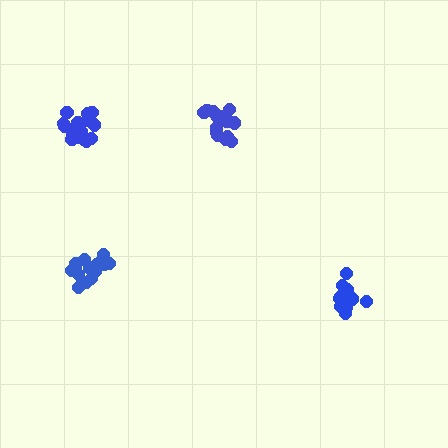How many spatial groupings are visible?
There are 4 spatial groupings.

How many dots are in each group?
Group 1: 18 dots, Group 2: 12 dots, Group 3: 18 dots, Group 4: 16 dots (64 total).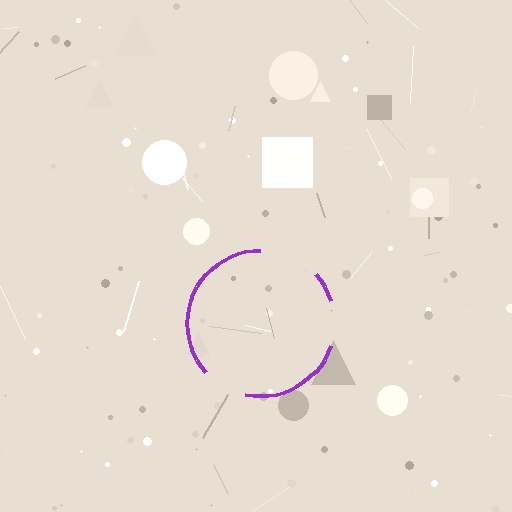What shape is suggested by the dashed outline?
The dashed outline suggests a circle.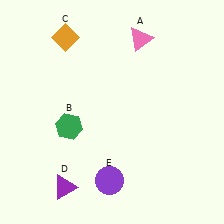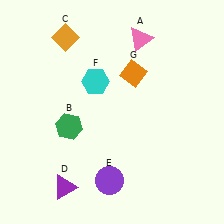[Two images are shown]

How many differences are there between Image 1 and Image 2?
There are 2 differences between the two images.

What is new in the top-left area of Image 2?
A cyan hexagon (F) was added in the top-left area of Image 2.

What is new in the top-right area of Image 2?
An orange diamond (G) was added in the top-right area of Image 2.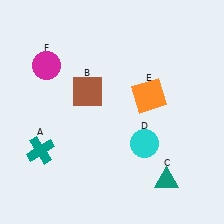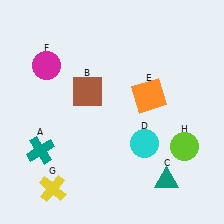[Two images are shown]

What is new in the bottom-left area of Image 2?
A yellow cross (G) was added in the bottom-left area of Image 2.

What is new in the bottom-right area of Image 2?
A lime circle (H) was added in the bottom-right area of Image 2.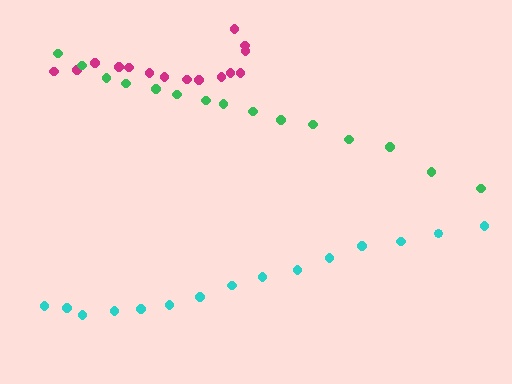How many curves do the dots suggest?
There are 3 distinct paths.